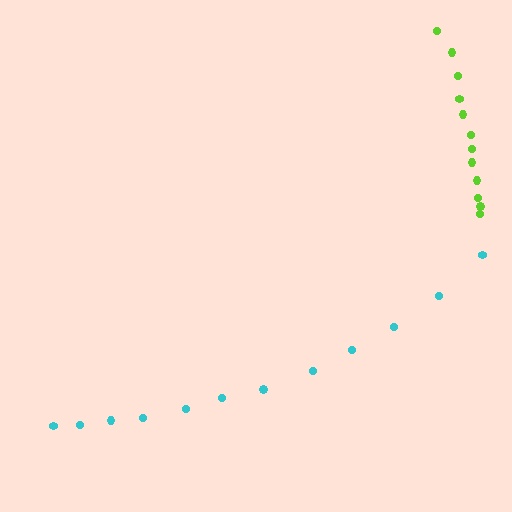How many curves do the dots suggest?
There are 2 distinct paths.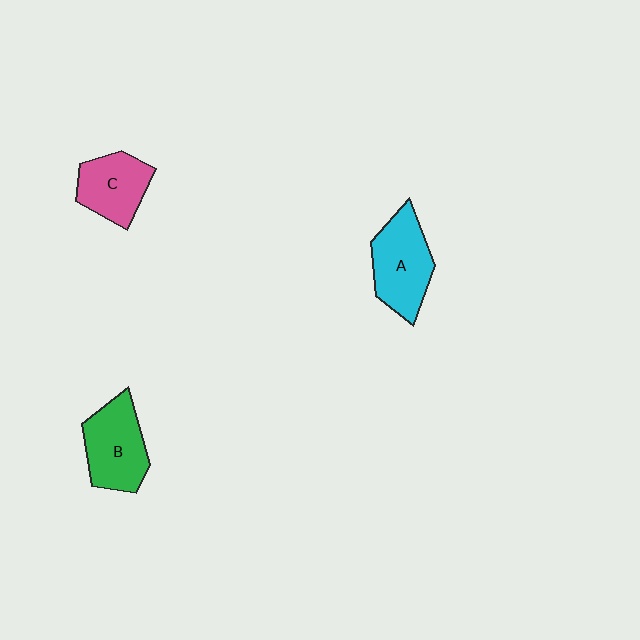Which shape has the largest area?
Shape A (cyan).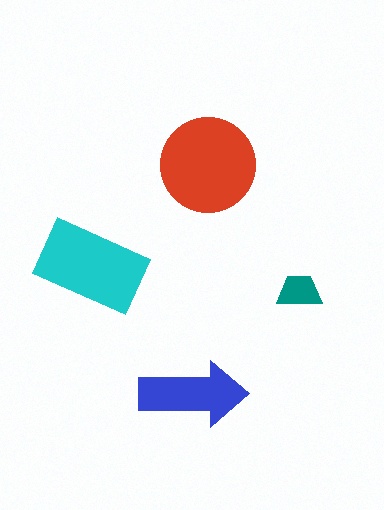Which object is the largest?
The red circle.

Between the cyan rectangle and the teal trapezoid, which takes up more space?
The cyan rectangle.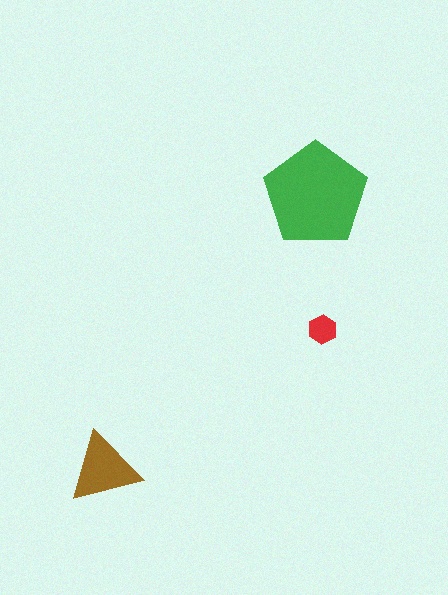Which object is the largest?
The green pentagon.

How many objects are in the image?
There are 3 objects in the image.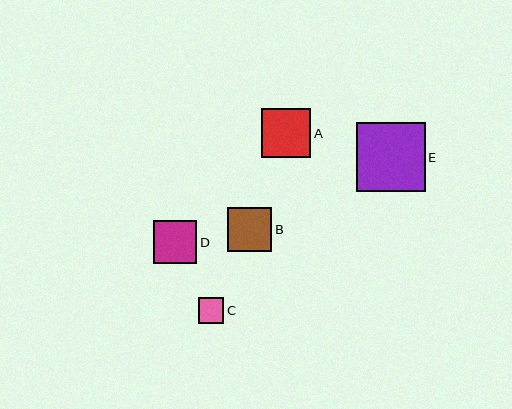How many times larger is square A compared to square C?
Square A is approximately 1.9 times the size of square C.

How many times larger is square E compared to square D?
Square E is approximately 1.6 times the size of square D.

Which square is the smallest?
Square C is the smallest with a size of approximately 25 pixels.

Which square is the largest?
Square E is the largest with a size of approximately 69 pixels.